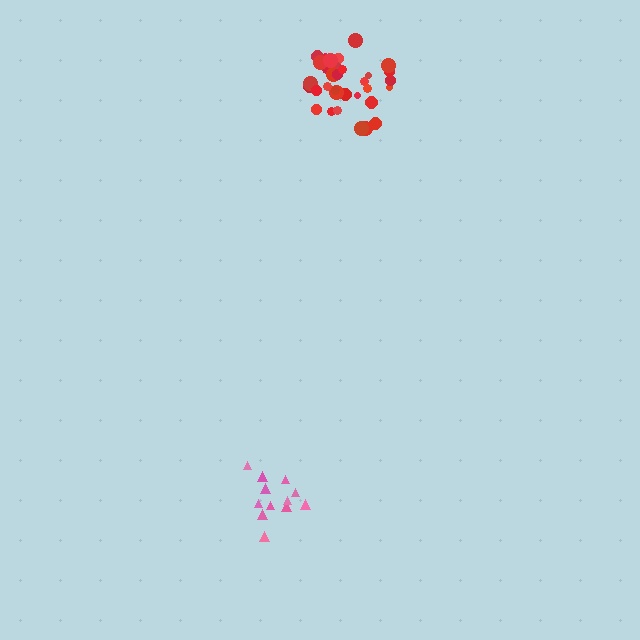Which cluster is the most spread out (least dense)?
Pink.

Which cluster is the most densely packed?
Red.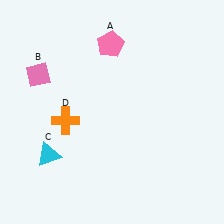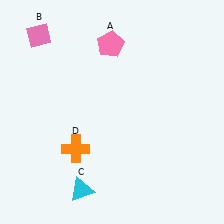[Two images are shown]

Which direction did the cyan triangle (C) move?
The cyan triangle (C) moved down.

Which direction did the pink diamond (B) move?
The pink diamond (B) moved up.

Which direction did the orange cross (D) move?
The orange cross (D) moved down.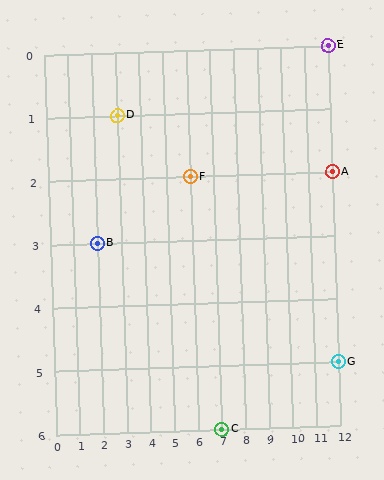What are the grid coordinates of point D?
Point D is at grid coordinates (3, 1).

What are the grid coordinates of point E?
Point E is at grid coordinates (12, 0).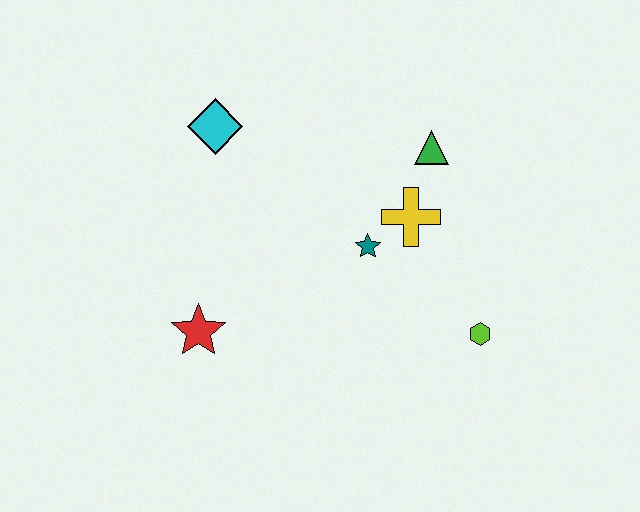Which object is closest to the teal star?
The yellow cross is closest to the teal star.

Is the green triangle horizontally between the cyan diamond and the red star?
No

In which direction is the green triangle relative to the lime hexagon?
The green triangle is above the lime hexagon.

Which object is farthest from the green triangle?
The red star is farthest from the green triangle.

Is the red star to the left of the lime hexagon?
Yes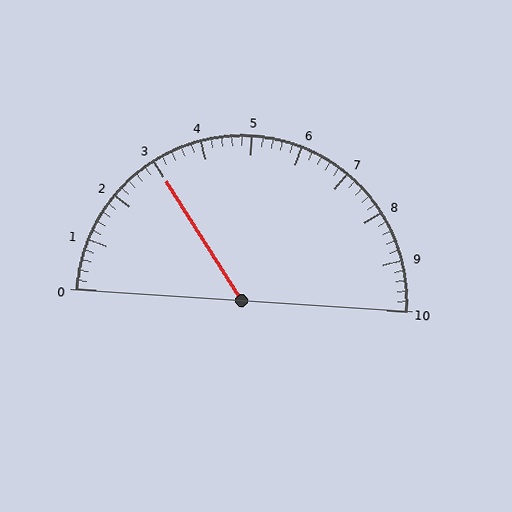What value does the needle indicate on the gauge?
The needle indicates approximately 3.0.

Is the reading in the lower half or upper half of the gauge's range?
The reading is in the lower half of the range (0 to 10).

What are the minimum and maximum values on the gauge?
The gauge ranges from 0 to 10.